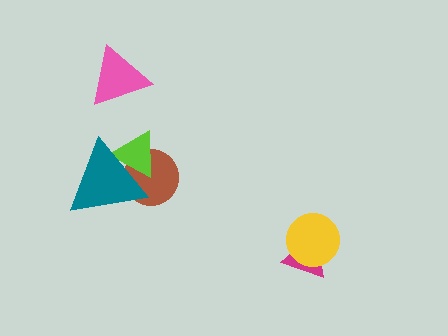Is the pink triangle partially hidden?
No, no other shape covers it.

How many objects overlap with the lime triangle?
2 objects overlap with the lime triangle.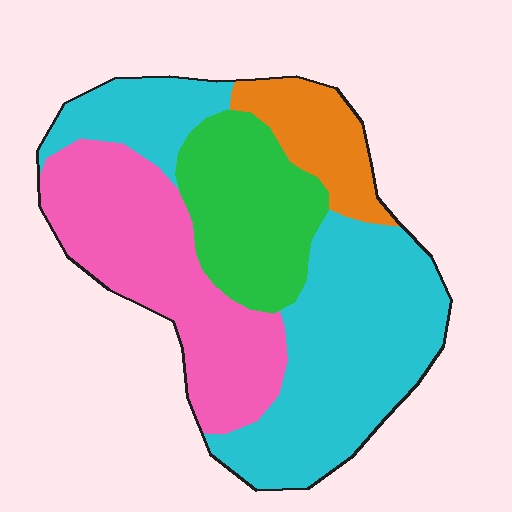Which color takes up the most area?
Cyan, at roughly 40%.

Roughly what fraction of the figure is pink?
Pink takes up between a quarter and a half of the figure.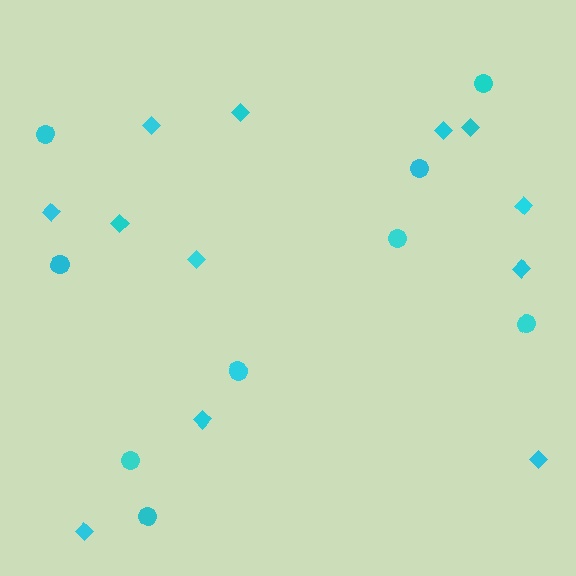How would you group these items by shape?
There are 2 groups: one group of diamonds (12) and one group of circles (9).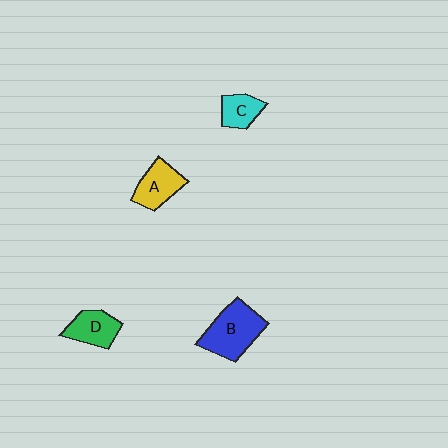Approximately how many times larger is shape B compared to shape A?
Approximately 1.5 times.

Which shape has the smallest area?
Shape C (cyan).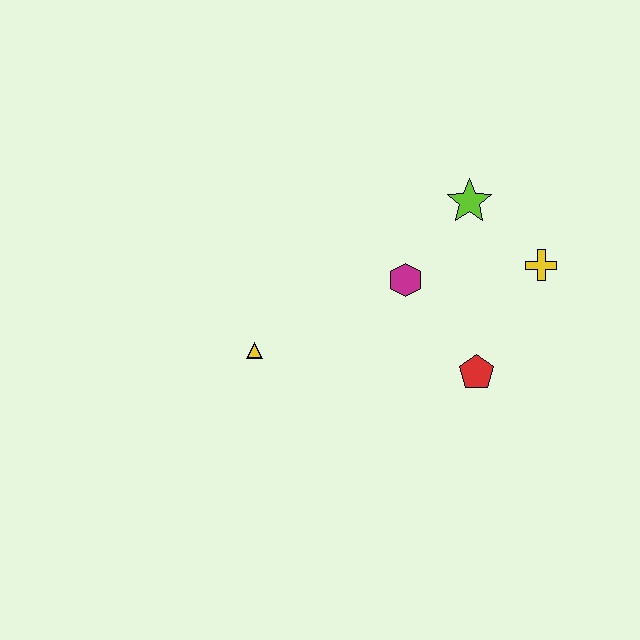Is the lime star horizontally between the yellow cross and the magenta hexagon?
Yes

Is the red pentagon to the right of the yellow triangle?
Yes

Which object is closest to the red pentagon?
The magenta hexagon is closest to the red pentagon.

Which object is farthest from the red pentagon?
The yellow triangle is farthest from the red pentagon.